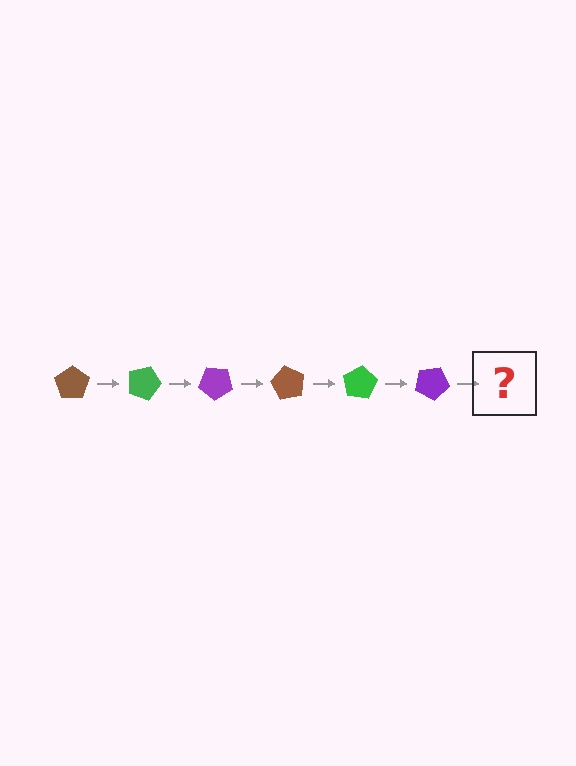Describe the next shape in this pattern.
It should be a brown pentagon, rotated 120 degrees from the start.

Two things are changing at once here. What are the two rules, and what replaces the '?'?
The two rules are that it rotates 20 degrees each step and the color cycles through brown, green, and purple. The '?' should be a brown pentagon, rotated 120 degrees from the start.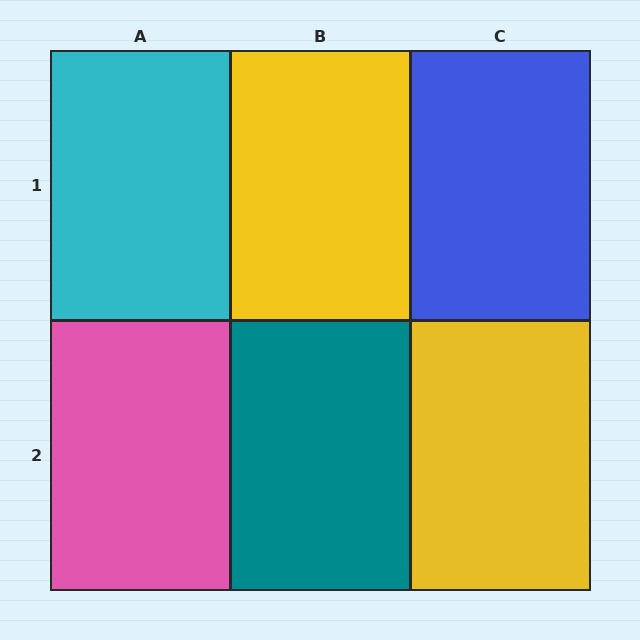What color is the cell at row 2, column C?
Yellow.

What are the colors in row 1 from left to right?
Cyan, yellow, blue.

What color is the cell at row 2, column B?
Teal.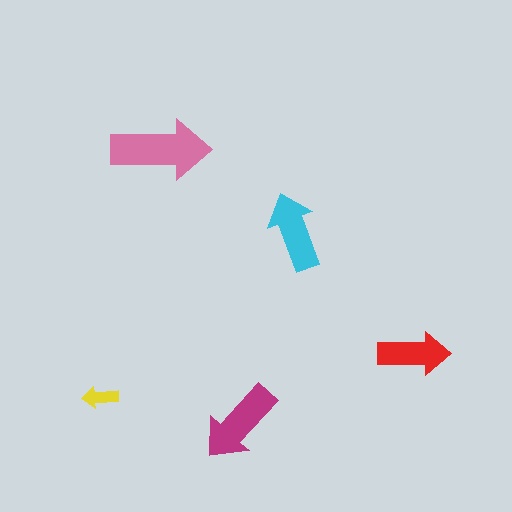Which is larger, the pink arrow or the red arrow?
The pink one.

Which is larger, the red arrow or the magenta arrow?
The magenta one.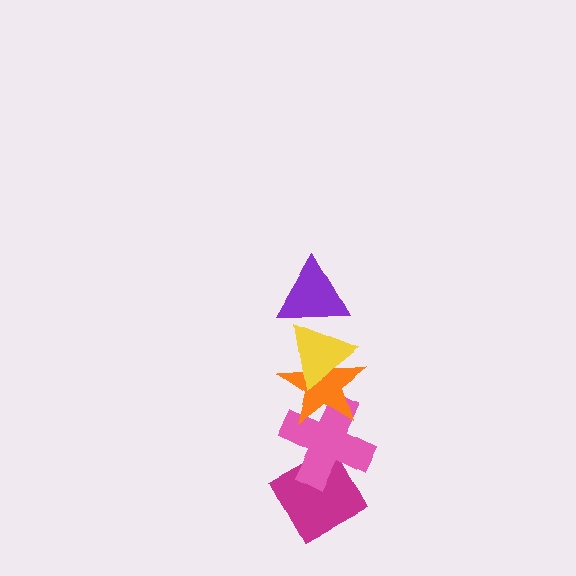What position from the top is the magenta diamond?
The magenta diamond is 5th from the top.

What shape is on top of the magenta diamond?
The pink cross is on top of the magenta diamond.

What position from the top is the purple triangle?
The purple triangle is 1st from the top.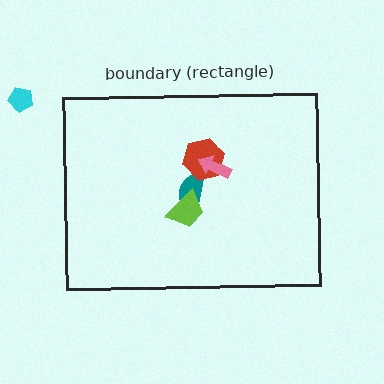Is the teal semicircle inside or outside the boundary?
Inside.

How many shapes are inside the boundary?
4 inside, 1 outside.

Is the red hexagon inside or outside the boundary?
Inside.